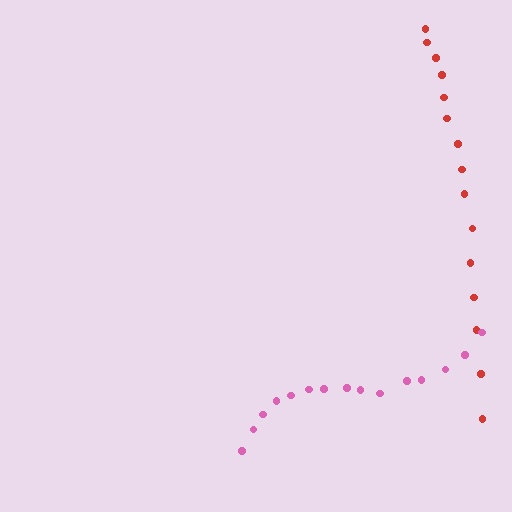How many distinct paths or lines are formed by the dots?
There are 2 distinct paths.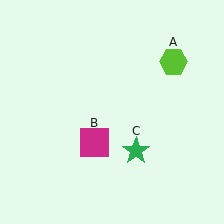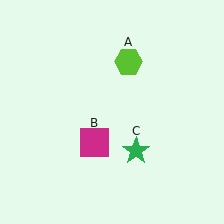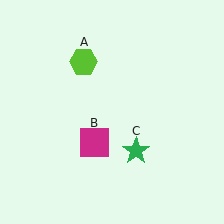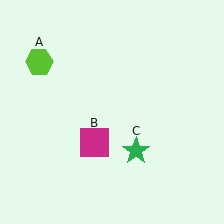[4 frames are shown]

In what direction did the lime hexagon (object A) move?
The lime hexagon (object A) moved left.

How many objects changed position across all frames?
1 object changed position: lime hexagon (object A).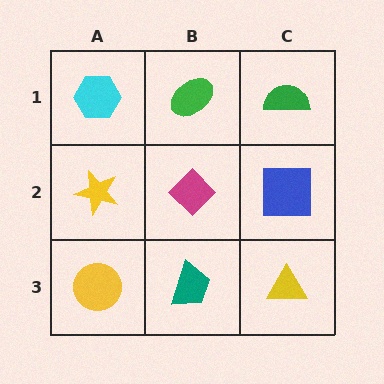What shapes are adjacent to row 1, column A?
A yellow star (row 2, column A), a green ellipse (row 1, column B).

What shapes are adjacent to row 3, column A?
A yellow star (row 2, column A), a teal trapezoid (row 3, column B).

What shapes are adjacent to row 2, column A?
A cyan hexagon (row 1, column A), a yellow circle (row 3, column A), a magenta diamond (row 2, column B).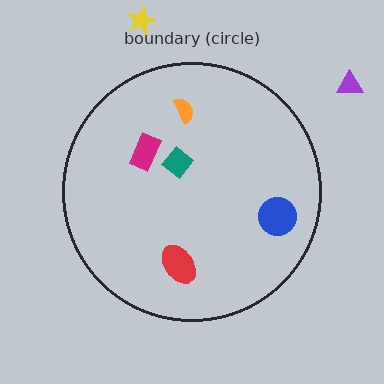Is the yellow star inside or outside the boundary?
Outside.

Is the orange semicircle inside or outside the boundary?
Inside.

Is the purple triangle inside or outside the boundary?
Outside.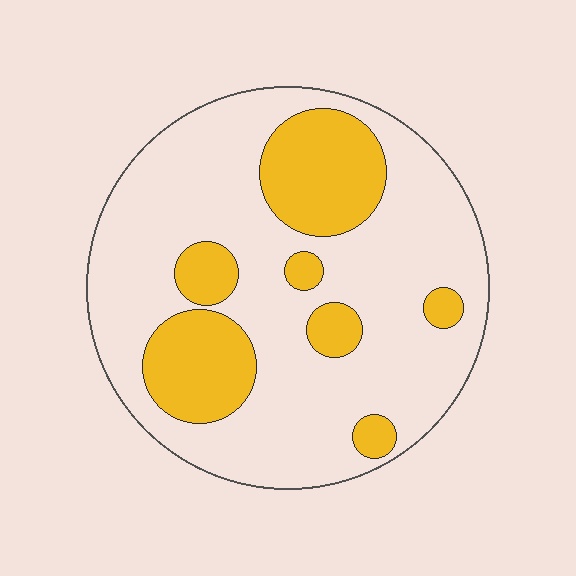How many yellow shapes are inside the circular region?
7.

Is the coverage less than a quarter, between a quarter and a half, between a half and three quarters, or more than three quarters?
Between a quarter and a half.